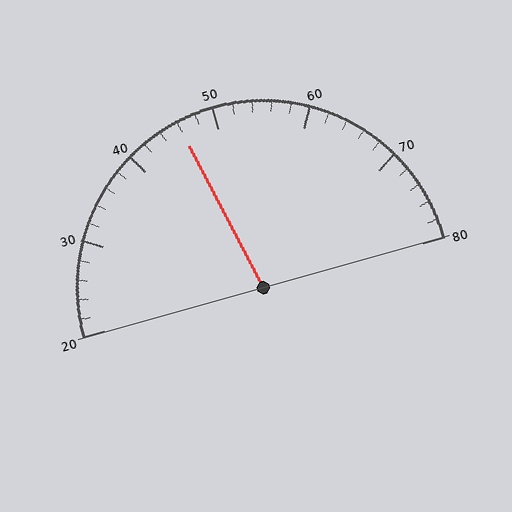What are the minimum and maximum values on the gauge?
The gauge ranges from 20 to 80.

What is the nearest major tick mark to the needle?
The nearest major tick mark is 50.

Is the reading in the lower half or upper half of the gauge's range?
The reading is in the lower half of the range (20 to 80).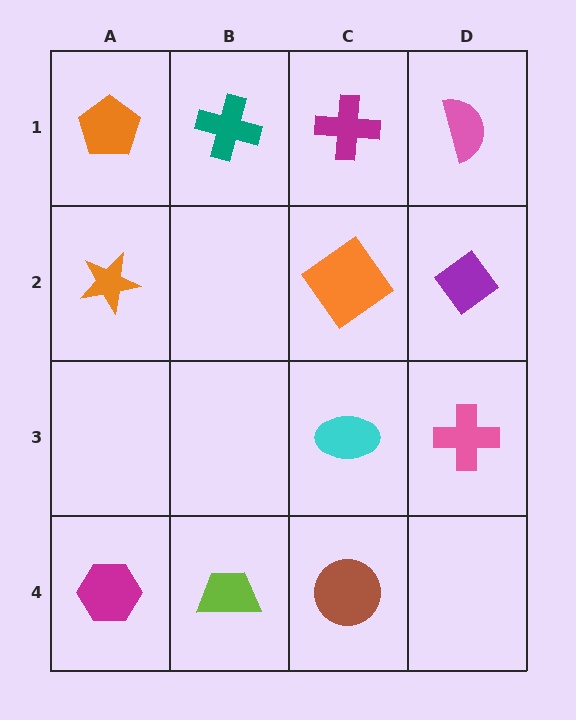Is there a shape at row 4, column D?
No, that cell is empty.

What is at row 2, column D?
A purple diamond.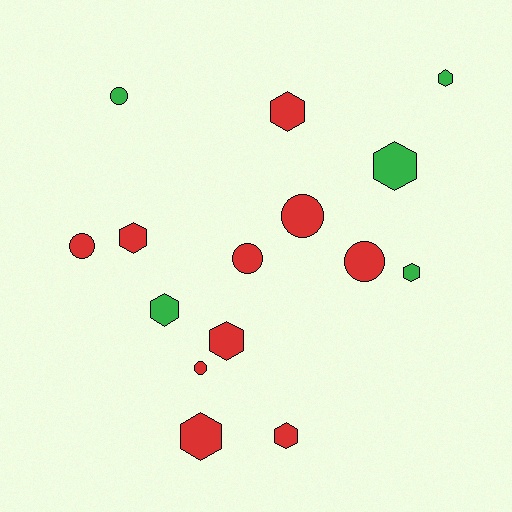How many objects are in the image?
There are 15 objects.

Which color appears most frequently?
Red, with 10 objects.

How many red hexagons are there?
There are 5 red hexagons.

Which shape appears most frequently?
Hexagon, with 9 objects.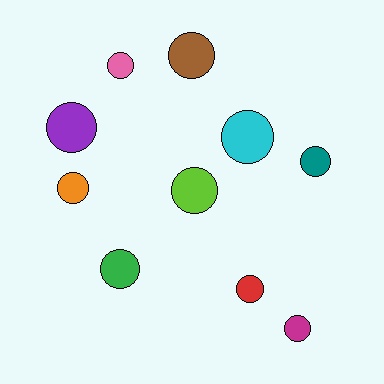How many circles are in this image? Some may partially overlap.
There are 10 circles.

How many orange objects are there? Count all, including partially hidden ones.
There is 1 orange object.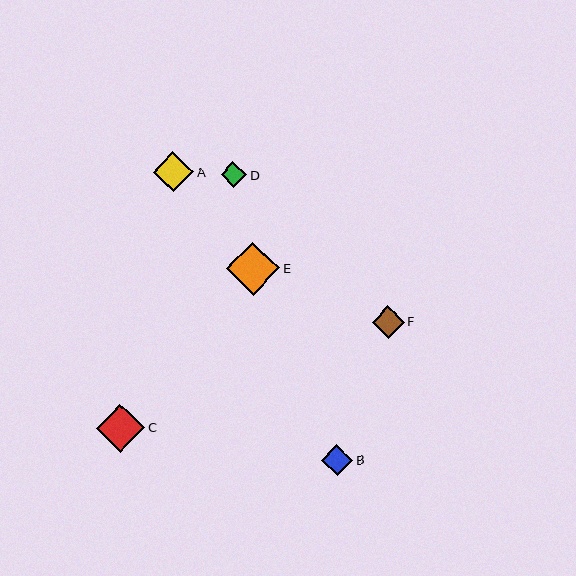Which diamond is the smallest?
Diamond D is the smallest with a size of approximately 26 pixels.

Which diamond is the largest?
Diamond E is the largest with a size of approximately 53 pixels.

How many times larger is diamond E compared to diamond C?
Diamond E is approximately 1.1 times the size of diamond C.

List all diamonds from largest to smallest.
From largest to smallest: E, C, A, F, B, D.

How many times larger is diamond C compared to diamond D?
Diamond C is approximately 1.9 times the size of diamond D.